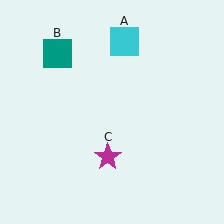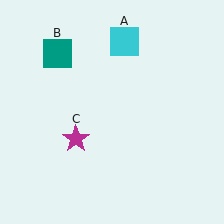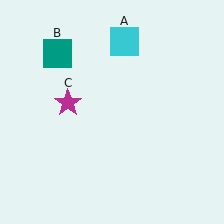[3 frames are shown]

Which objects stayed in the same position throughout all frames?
Cyan square (object A) and teal square (object B) remained stationary.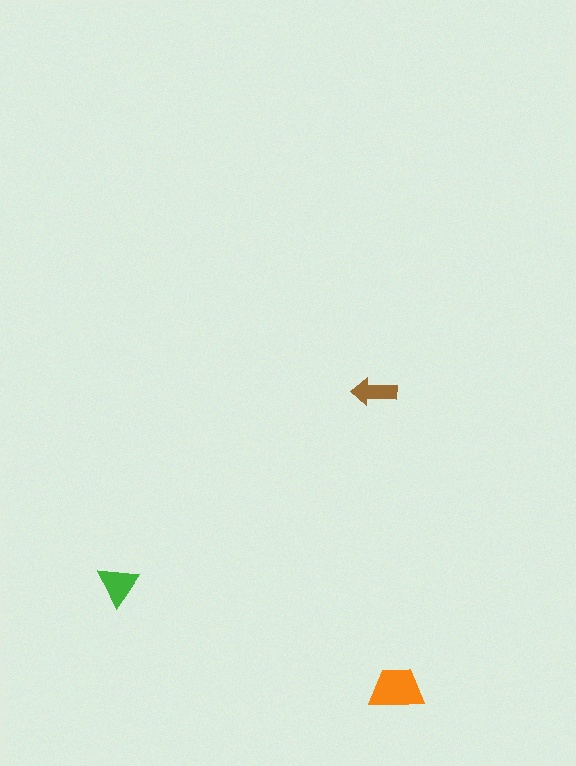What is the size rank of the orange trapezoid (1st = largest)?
1st.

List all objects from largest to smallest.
The orange trapezoid, the green triangle, the brown arrow.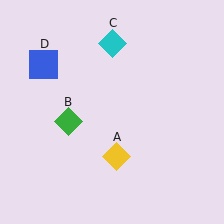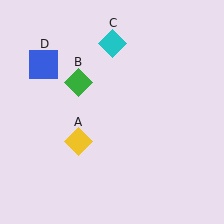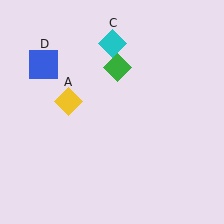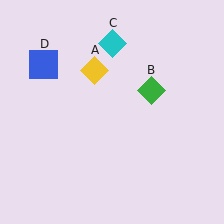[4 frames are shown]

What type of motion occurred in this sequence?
The yellow diamond (object A), green diamond (object B) rotated clockwise around the center of the scene.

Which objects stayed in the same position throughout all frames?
Cyan diamond (object C) and blue square (object D) remained stationary.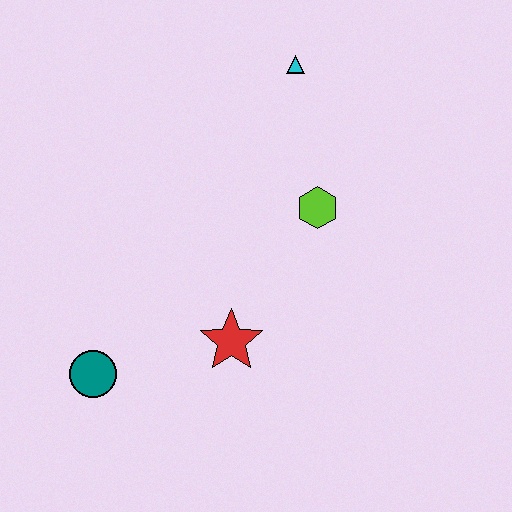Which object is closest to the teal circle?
The red star is closest to the teal circle.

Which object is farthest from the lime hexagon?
The teal circle is farthest from the lime hexagon.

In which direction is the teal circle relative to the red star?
The teal circle is to the left of the red star.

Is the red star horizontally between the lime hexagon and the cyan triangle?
No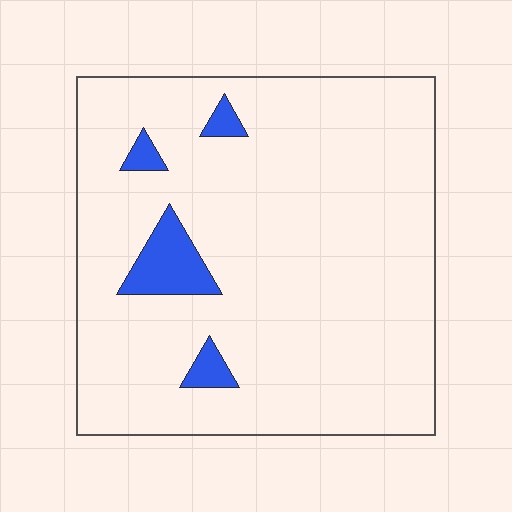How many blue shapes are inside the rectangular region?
4.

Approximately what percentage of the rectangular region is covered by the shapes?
Approximately 5%.